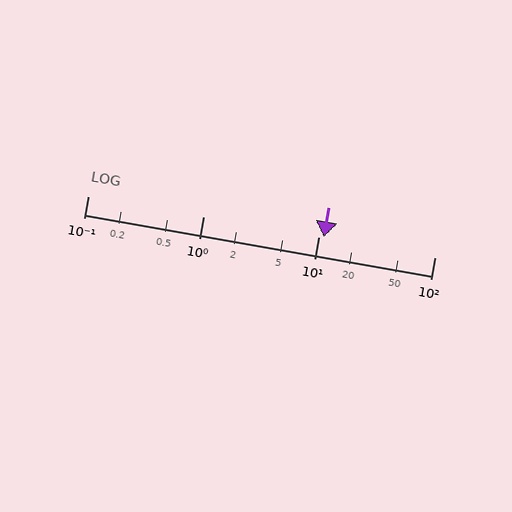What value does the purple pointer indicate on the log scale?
The pointer indicates approximately 11.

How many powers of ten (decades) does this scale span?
The scale spans 3 decades, from 0.1 to 100.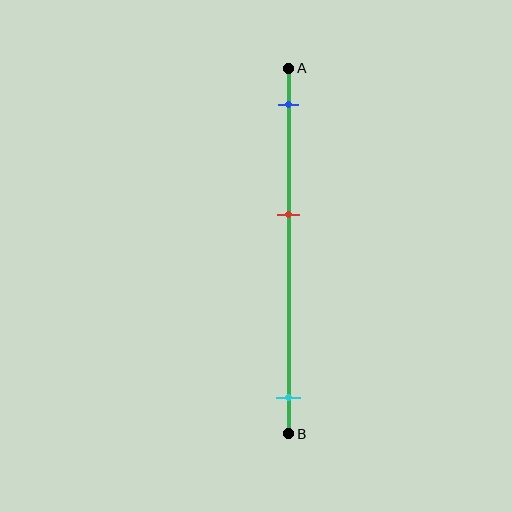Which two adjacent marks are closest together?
The blue and red marks are the closest adjacent pair.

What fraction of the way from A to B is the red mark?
The red mark is approximately 40% (0.4) of the way from A to B.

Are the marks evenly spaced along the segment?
No, the marks are not evenly spaced.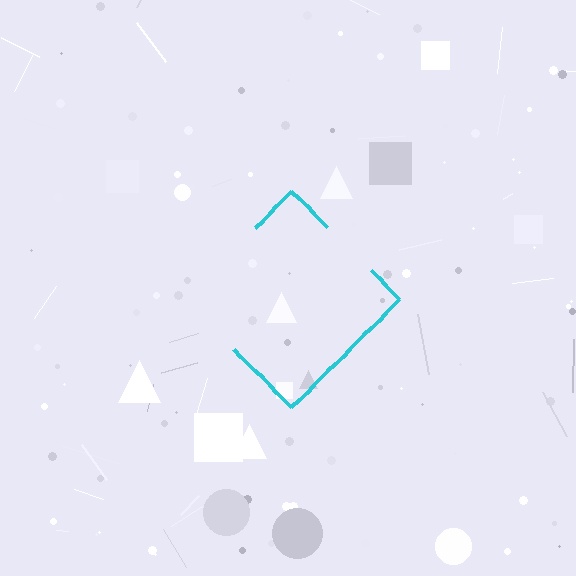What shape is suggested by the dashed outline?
The dashed outline suggests a diamond.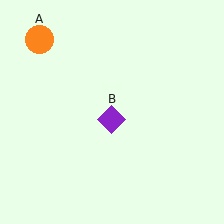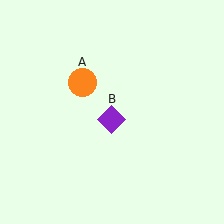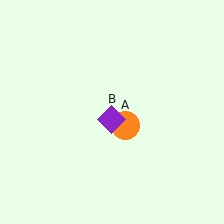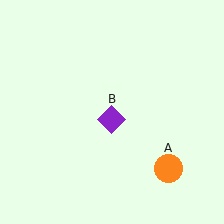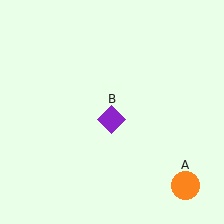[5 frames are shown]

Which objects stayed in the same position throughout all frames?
Purple diamond (object B) remained stationary.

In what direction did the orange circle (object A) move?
The orange circle (object A) moved down and to the right.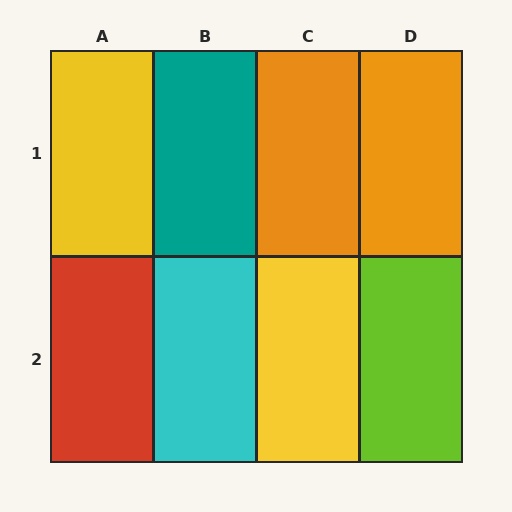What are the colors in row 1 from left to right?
Yellow, teal, orange, orange.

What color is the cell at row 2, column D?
Lime.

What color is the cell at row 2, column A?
Red.